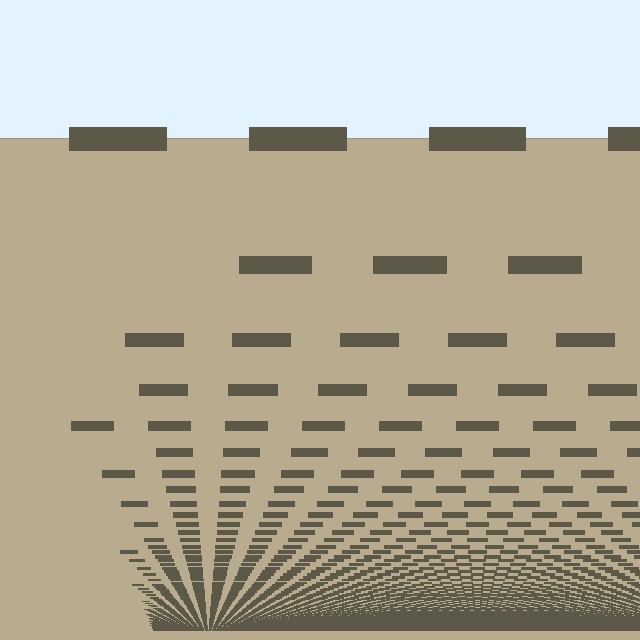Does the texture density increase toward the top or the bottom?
Density increases toward the bottom.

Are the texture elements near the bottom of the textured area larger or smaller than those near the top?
Smaller. The gradient is inverted — elements near the bottom are smaller and denser.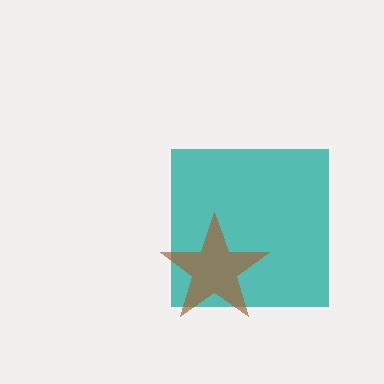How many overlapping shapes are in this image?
There are 2 overlapping shapes in the image.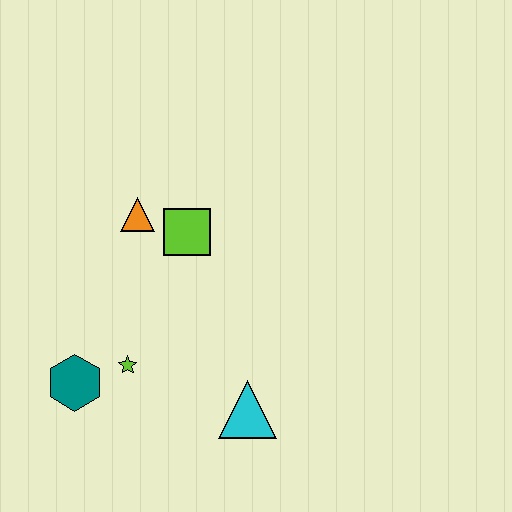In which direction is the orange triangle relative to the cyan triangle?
The orange triangle is above the cyan triangle.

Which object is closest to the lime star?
The teal hexagon is closest to the lime star.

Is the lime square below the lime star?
No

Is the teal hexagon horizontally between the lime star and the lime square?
No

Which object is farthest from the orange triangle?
The cyan triangle is farthest from the orange triangle.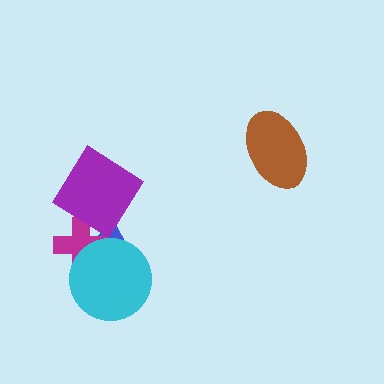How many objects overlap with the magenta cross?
3 objects overlap with the magenta cross.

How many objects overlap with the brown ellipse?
0 objects overlap with the brown ellipse.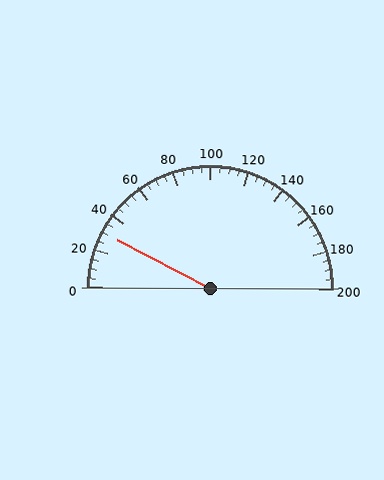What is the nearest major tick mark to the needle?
The nearest major tick mark is 40.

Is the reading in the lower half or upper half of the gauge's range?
The reading is in the lower half of the range (0 to 200).